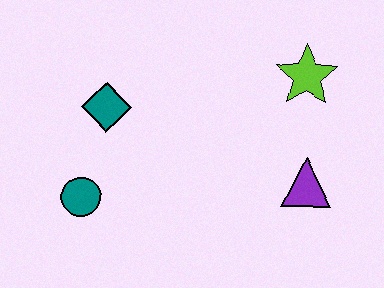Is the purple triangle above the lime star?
No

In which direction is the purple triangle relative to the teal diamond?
The purple triangle is to the right of the teal diamond.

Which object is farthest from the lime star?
The teal circle is farthest from the lime star.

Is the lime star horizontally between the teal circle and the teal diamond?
No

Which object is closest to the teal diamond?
The teal circle is closest to the teal diamond.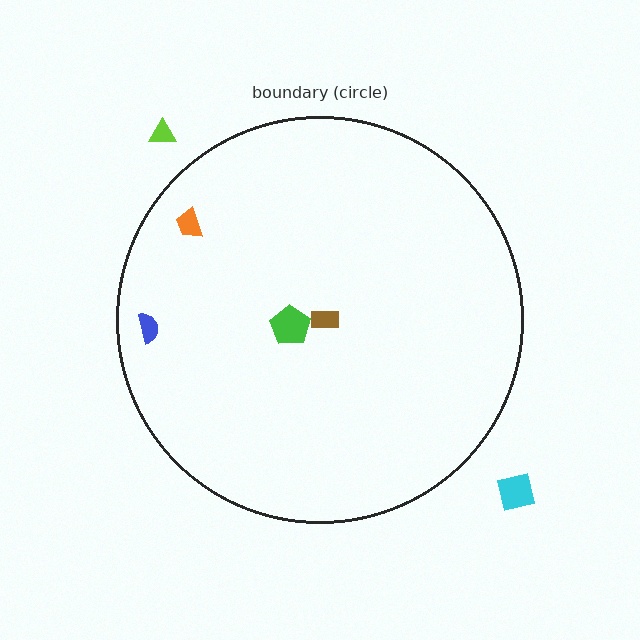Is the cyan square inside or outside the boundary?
Outside.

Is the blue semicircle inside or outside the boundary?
Inside.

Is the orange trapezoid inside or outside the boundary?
Inside.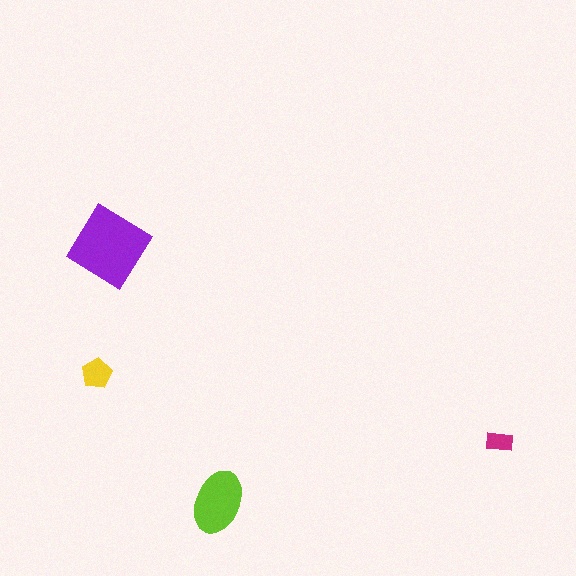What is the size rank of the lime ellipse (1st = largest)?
2nd.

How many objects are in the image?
There are 4 objects in the image.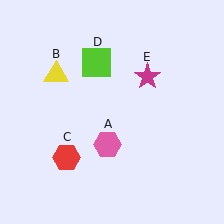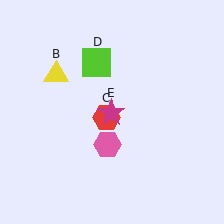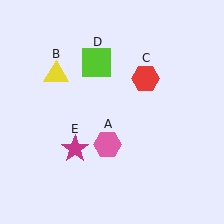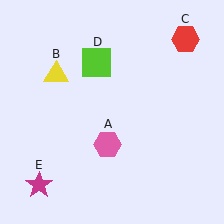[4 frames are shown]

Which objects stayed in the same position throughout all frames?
Pink hexagon (object A) and yellow triangle (object B) and lime square (object D) remained stationary.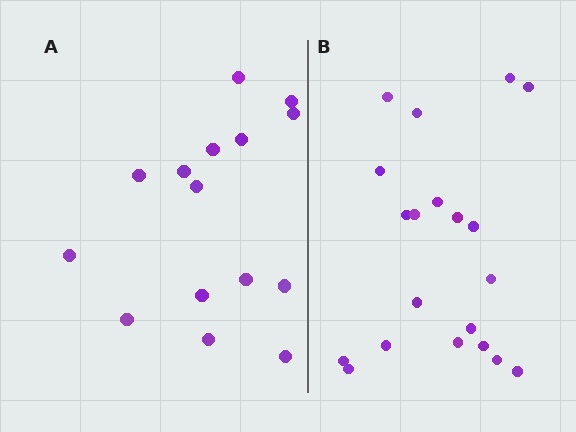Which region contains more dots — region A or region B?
Region B (the right region) has more dots.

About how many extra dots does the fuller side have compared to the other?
Region B has about 5 more dots than region A.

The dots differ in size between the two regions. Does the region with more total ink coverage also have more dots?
No. Region A has more total ink coverage because its dots are larger, but region B actually contains more individual dots. Total area can be misleading — the number of items is what matters here.